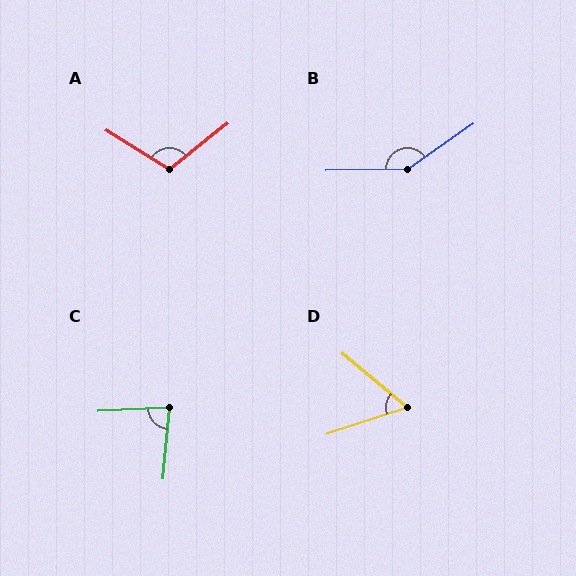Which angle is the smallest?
D, at approximately 58 degrees.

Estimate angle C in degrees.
Approximately 82 degrees.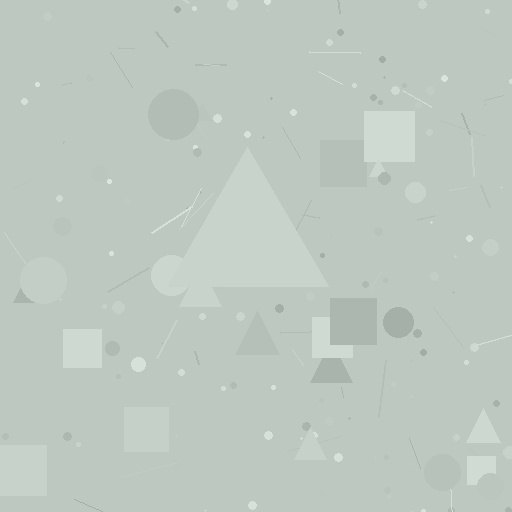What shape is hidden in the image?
A triangle is hidden in the image.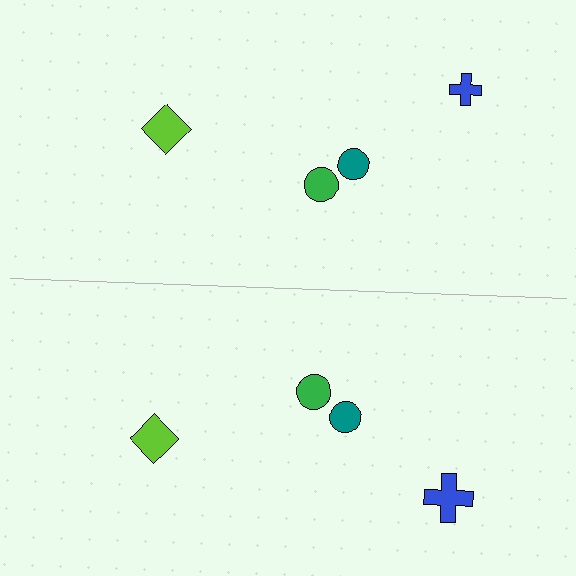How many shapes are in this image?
There are 8 shapes in this image.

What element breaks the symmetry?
The blue cross on the bottom side has a different size than its mirror counterpart.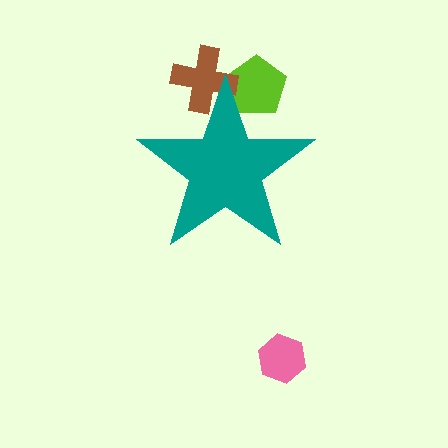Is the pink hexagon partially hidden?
No, the pink hexagon is fully visible.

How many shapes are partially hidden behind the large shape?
2 shapes are partially hidden.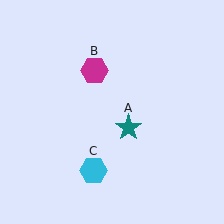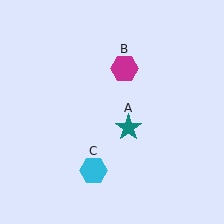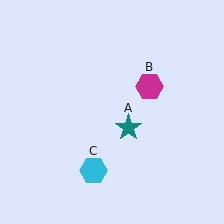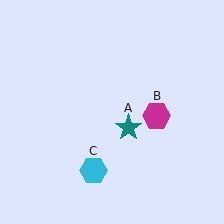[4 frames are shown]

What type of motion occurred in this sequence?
The magenta hexagon (object B) rotated clockwise around the center of the scene.